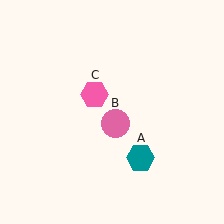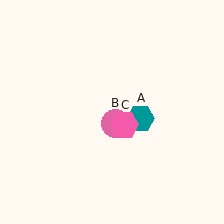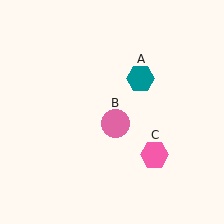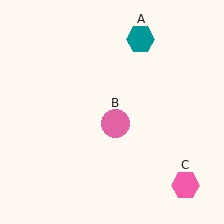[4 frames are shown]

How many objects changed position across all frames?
2 objects changed position: teal hexagon (object A), pink hexagon (object C).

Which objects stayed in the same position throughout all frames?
Pink circle (object B) remained stationary.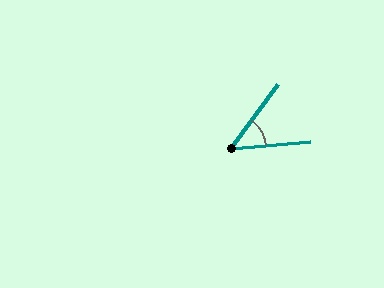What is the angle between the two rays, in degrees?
Approximately 49 degrees.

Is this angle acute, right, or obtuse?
It is acute.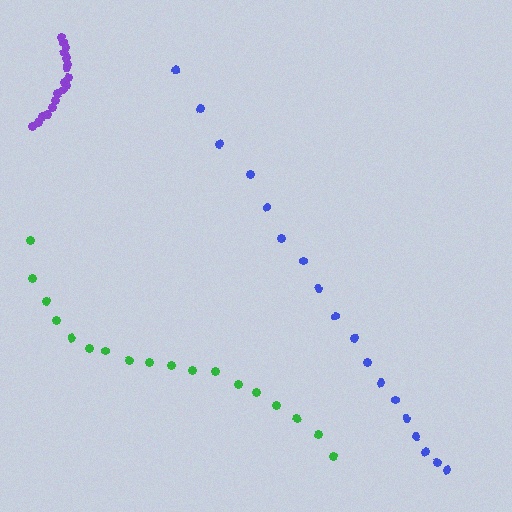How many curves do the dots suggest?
There are 3 distinct paths.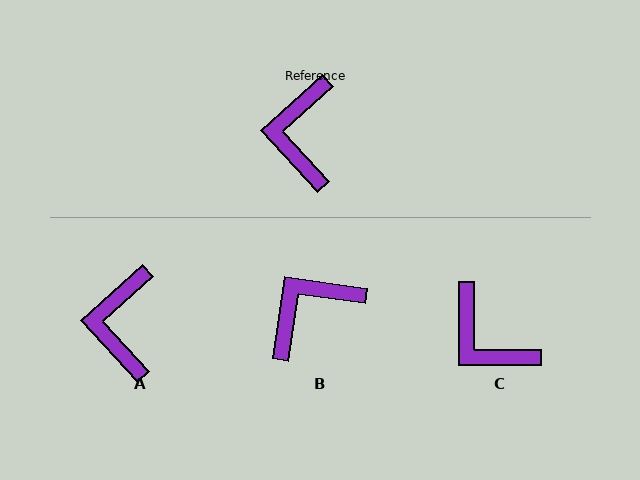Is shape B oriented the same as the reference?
No, it is off by about 51 degrees.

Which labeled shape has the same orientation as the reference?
A.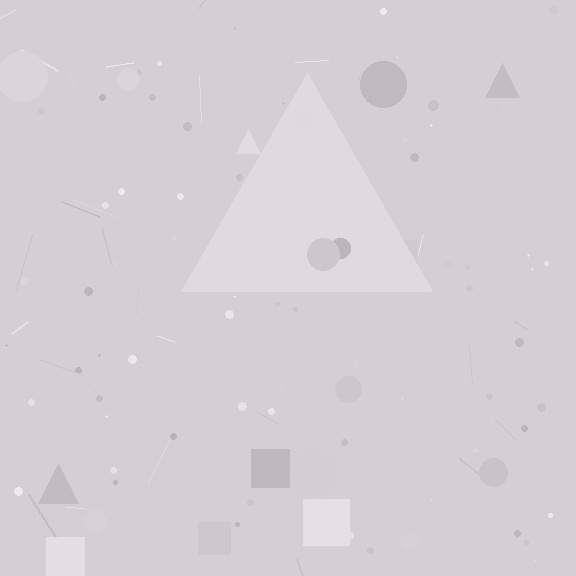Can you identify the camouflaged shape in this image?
The camouflaged shape is a triangle.